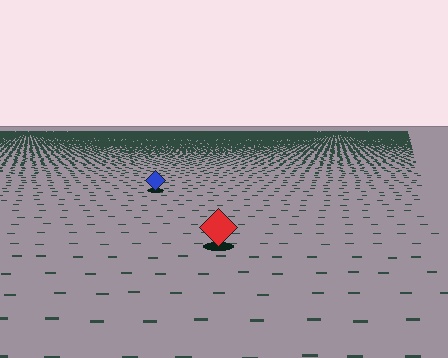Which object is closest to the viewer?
The red diamond is closest. The texture marks near it are larger and more spread out.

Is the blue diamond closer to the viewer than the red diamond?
No. The red diamond is closer — you can tell from the texture gradient: the ground texture is coarser near it.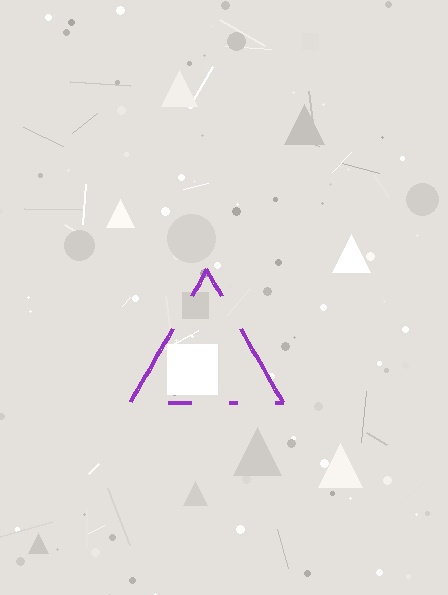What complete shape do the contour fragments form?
The contour fragments form a triangle.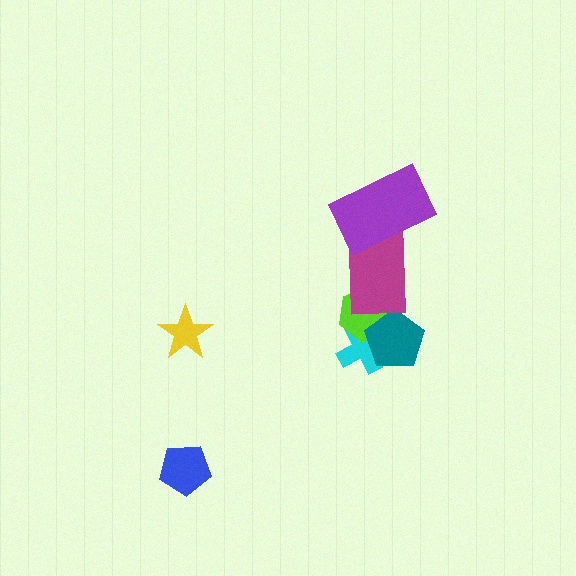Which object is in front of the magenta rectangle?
The purple rectangle is in front of the magenta rectangle.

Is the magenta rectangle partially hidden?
Yes, it is partially covered by another shape.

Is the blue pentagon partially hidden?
No, no other shape covers it.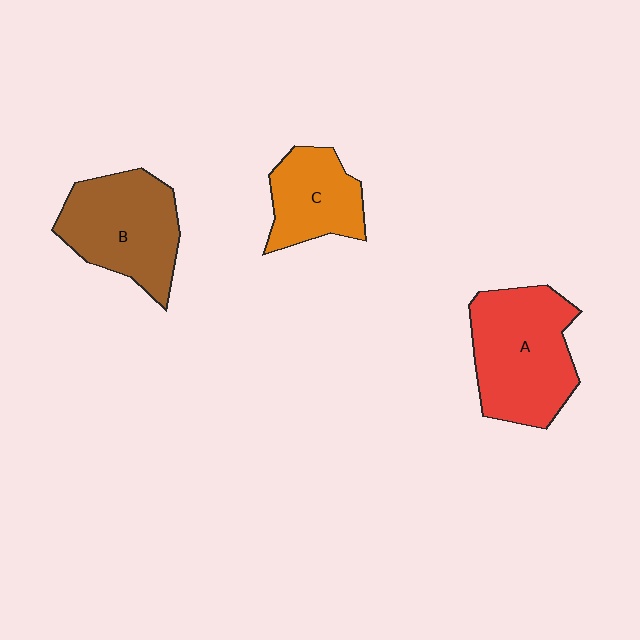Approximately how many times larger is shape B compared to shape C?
Approximately 1.4 times.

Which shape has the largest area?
Shape A (red).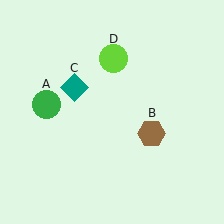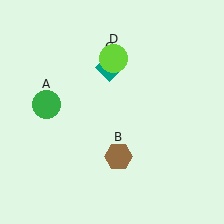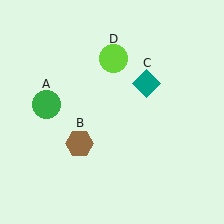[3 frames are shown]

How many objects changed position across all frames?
2 objects changed position: brown hexagon (object B), teal diamond (object C).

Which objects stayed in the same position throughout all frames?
Green circle (object A) and lime circle (object D) remained stationary.